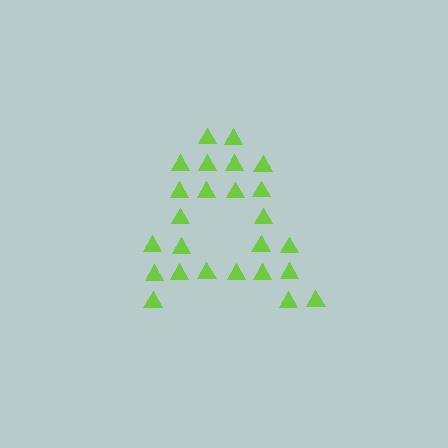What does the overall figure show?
The overall figure shows the letter A.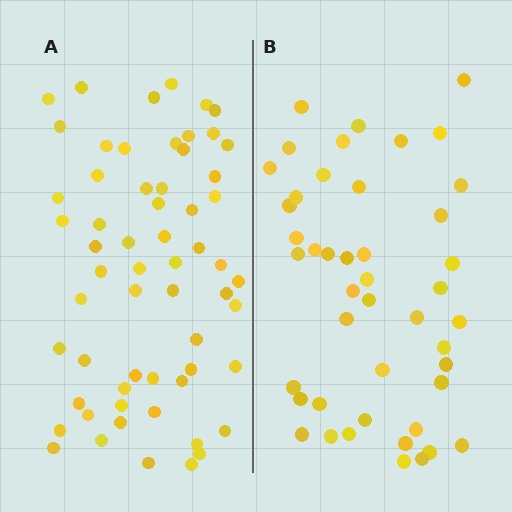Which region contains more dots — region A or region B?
Region A (the left region) has more dots.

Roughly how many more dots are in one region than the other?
Region A has approximately 15 more dots than region B.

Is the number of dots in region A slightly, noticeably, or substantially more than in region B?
Region A has noticeably more, but not dramatically so. The ratio is roughly 1.3 to 1.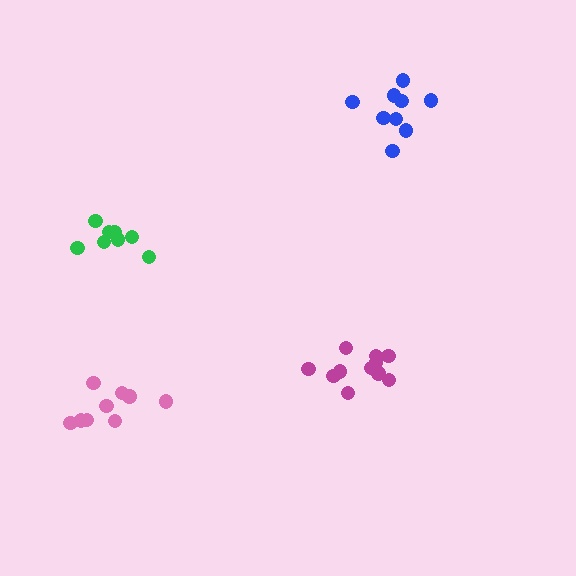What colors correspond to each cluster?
The clusters are colored: magenta, blue, green, pink.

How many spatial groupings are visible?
There are 4 spatial groupings.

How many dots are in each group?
Group 1: 11 dots, Group 2: 9 dots, Group 3: 8 dots, Group 4: 9 dots (37 total).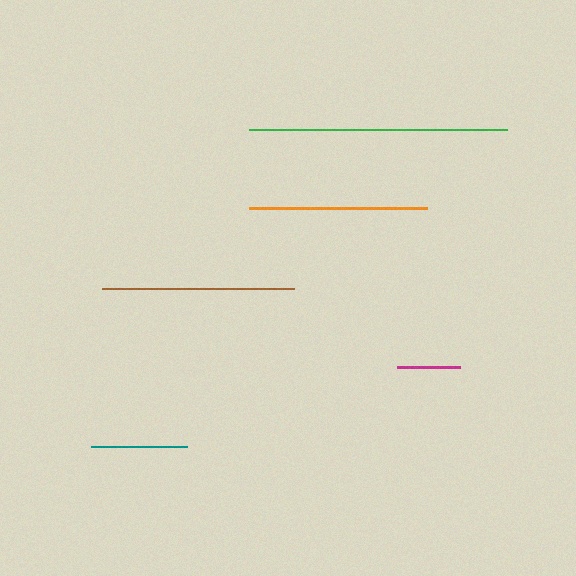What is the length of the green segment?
The green segment is approximately 258 pixels long.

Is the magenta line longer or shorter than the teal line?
The teal line is longer than the magenta line.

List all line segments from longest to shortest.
From longest to shortest: green, brown, orange, teal, magenta.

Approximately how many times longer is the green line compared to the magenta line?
The green line is approximately 4.0 times the length of the magenta line.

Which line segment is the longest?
The green line is the longest at approximately 258 pixels.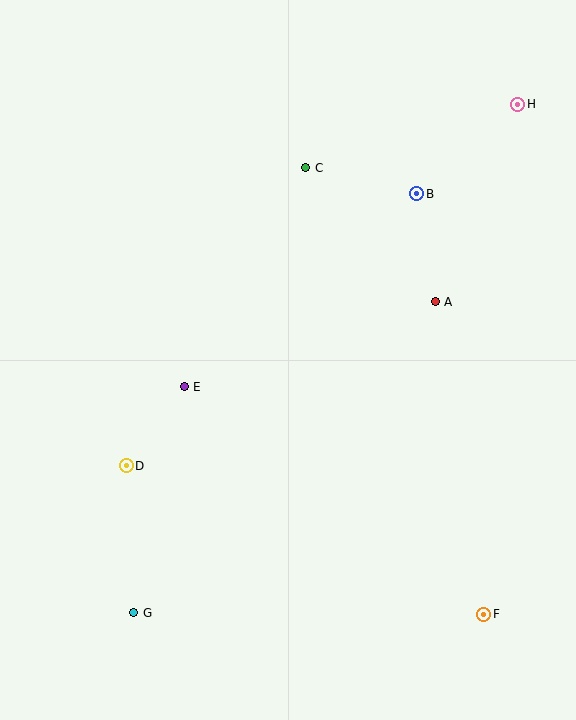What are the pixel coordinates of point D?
Point D is at (126, 466).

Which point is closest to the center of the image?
Point E at (184, 387) is closest to the center.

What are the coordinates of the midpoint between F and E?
The midpoint between F and E is at (334, 500).